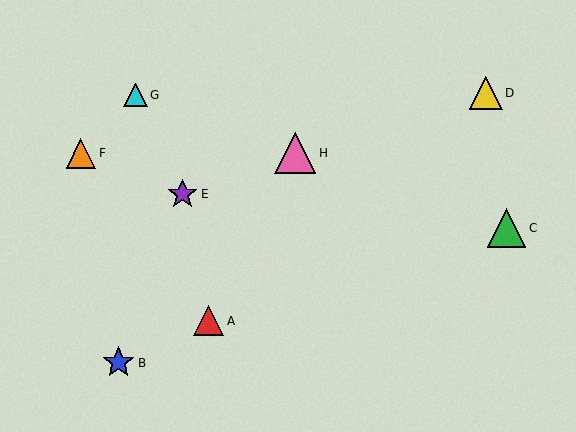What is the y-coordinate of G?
Object G is at y≈95.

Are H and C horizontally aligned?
No, H is at y≈153 and C is at y≈228.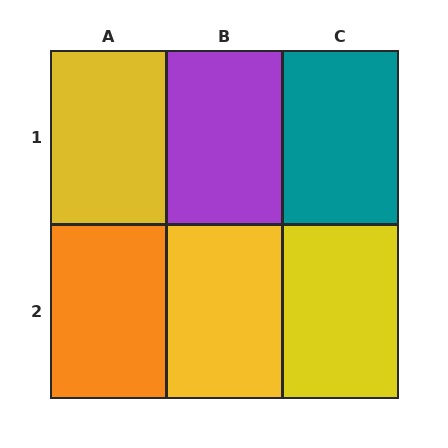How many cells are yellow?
3 cells are yellow.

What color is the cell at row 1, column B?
Purple.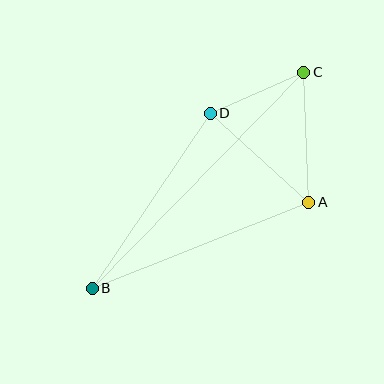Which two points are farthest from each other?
Points B and C are farthest from each other.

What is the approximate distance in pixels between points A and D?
The distance between A and D is approximately 133 pixels.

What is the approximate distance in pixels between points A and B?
The distance between A and B is approximately 233 pixels.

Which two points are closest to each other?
Points C and D are closest to each other.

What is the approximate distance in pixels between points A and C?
The distance between A and C is approximately 130 pixels.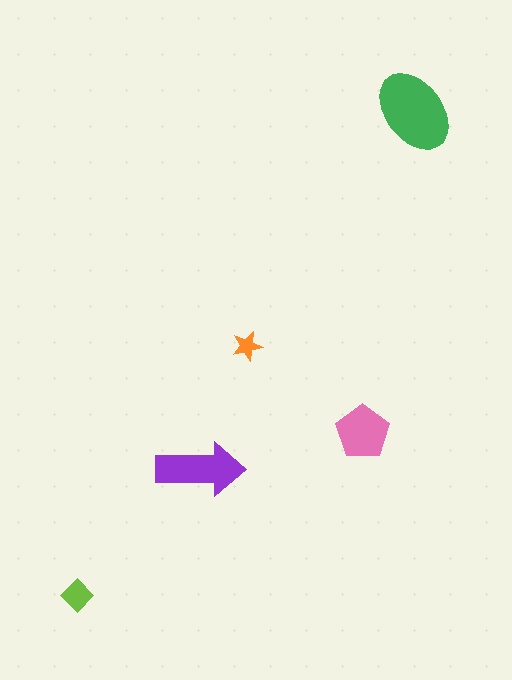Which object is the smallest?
The orange star.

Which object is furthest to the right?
The green ellipse is rightmost.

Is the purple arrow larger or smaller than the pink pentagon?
Larger.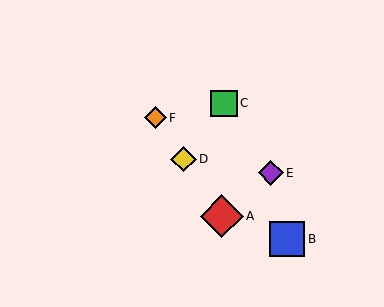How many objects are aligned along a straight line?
3 objects (A, D, F) are aligned along a straight line.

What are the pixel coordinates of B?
Object B is at (287, 239).